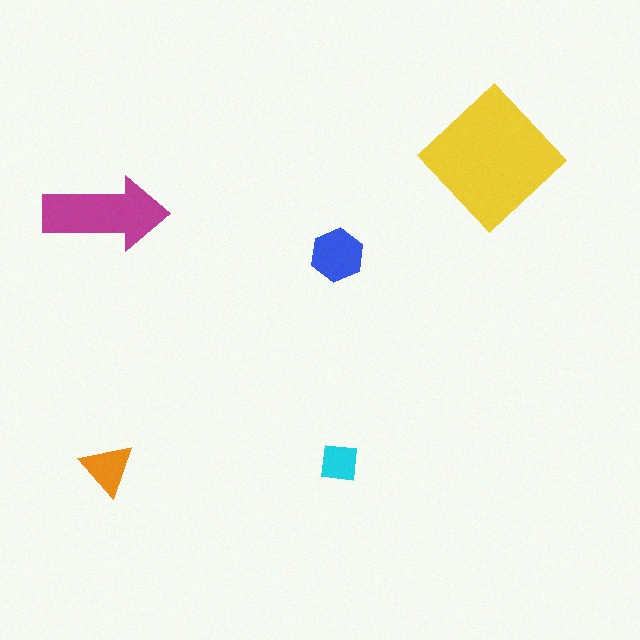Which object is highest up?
The yellow diamond is topmost.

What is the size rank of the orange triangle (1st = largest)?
4th.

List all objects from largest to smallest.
The yellow diamond, the magenta arrow, the blue hexagon, the orange triangle, the cyan square.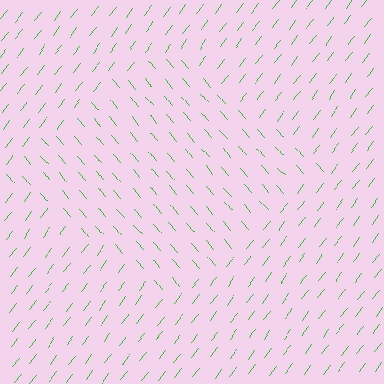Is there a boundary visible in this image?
Yes, there is a texture boundary formed by a change in line orientation.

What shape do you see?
I see a diamond.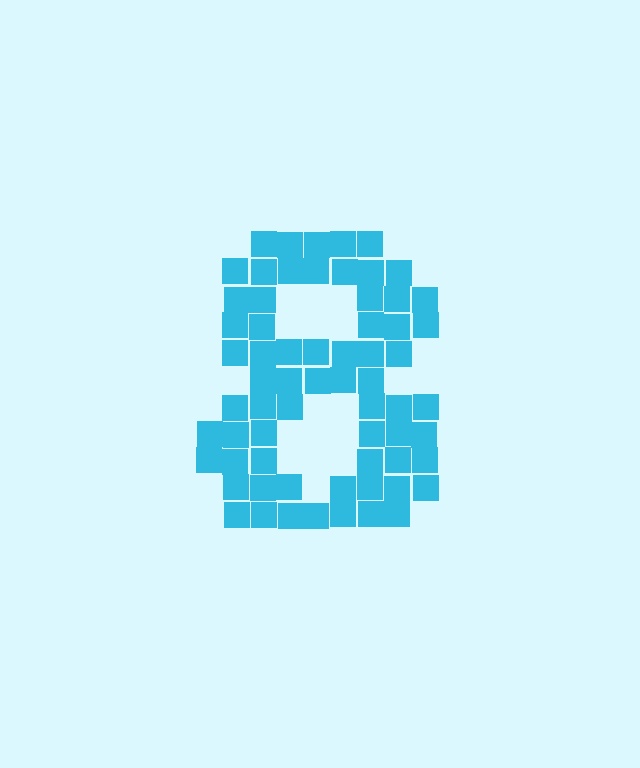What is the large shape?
The large shape is the digit 8.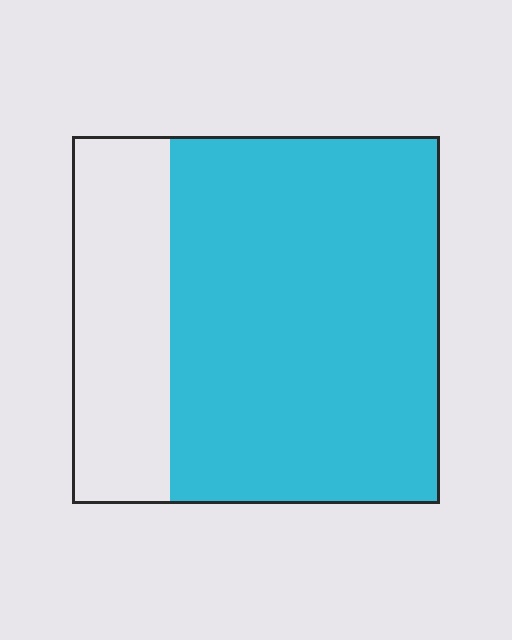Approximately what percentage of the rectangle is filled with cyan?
Approximately 75%.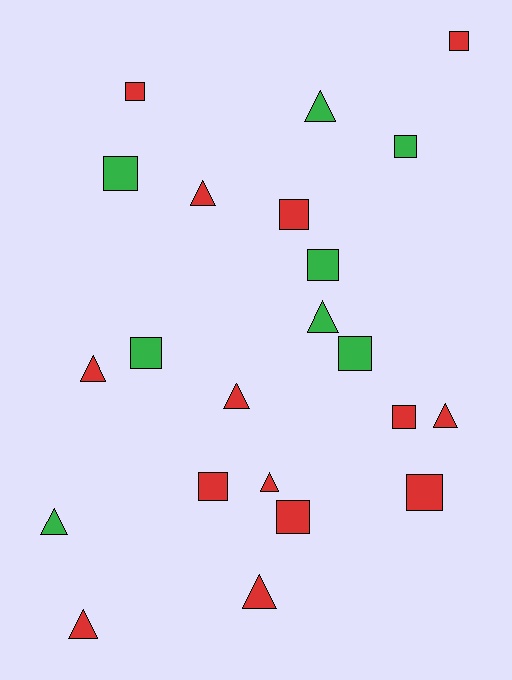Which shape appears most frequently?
Square, with 12 objects.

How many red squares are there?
There are 7 red squares.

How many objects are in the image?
There are 22 objects.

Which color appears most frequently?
Red, with 14 objects.